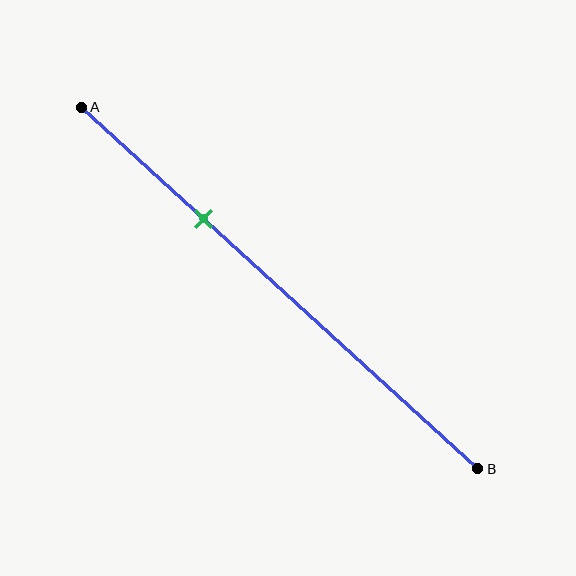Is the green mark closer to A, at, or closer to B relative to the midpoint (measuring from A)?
The green mark is closer to point A than the midpoint of segment AB.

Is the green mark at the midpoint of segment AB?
No, the mark is at about 30% from A, not at the 50% midpoint.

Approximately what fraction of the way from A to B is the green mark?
The green mark is approximately 30% of the way from A to B.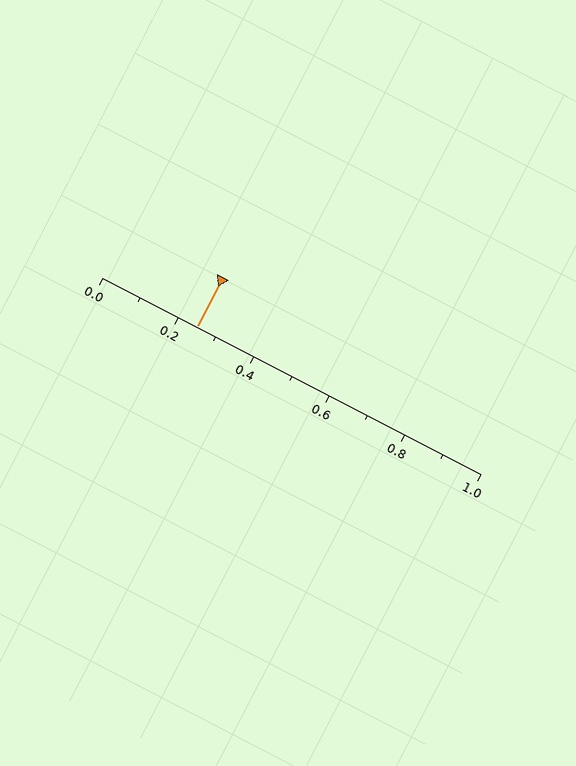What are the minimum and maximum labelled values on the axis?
The axis runs from 0.0 to 1.0.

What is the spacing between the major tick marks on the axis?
The major ticks are spaced 0.2 apart.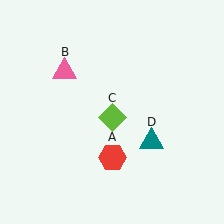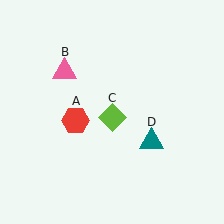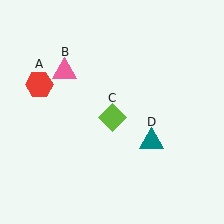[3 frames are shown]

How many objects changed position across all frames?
1 object changed position: red hexagon (object A).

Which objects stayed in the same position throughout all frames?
Pink triangle (object B) and lime diamond (object C) and teal triangle (object D) remained stationary.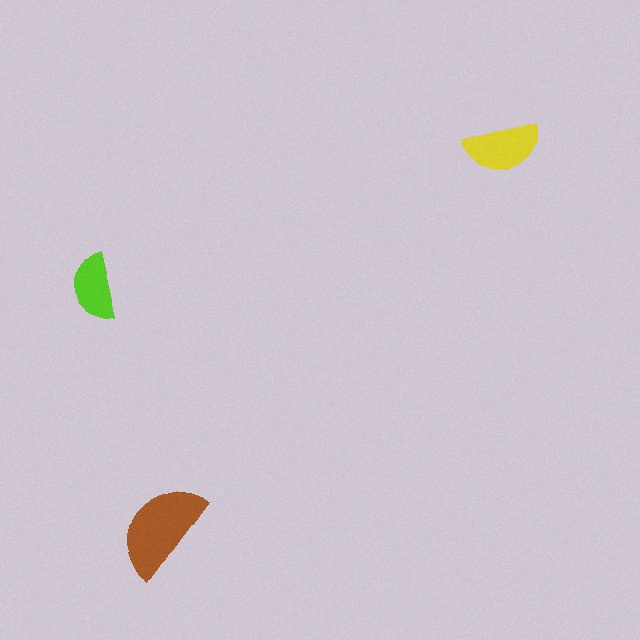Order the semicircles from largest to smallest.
the brown one, the yellow one, the lime one.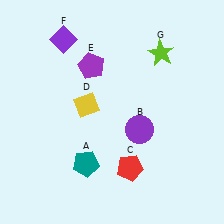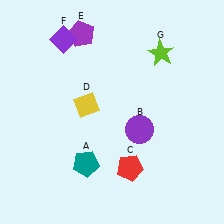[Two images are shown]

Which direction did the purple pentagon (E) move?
The purple pentagon (E) moved up.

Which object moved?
The purple pentagon (E) moved up.